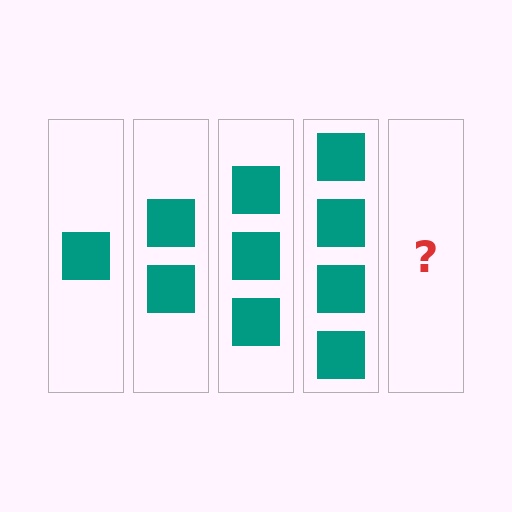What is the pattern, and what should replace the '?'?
The pattern is that each step adds one more square. The '?' should be 5 squares.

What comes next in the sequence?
The next element should be 5 squares.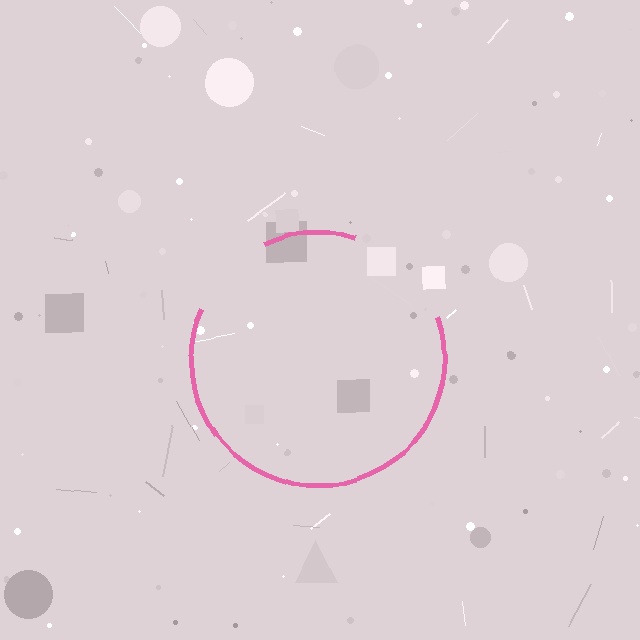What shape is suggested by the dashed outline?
The dashed outline suggests a circle.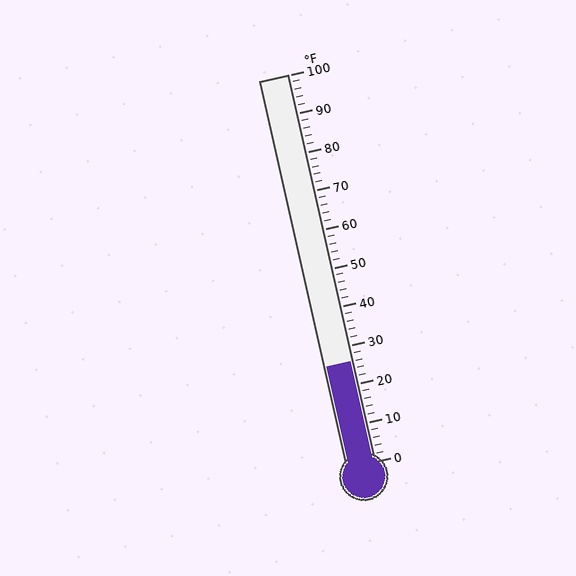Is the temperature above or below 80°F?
The temperature is below 80°F.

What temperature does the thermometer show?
The thermometer shows approximately 26°F.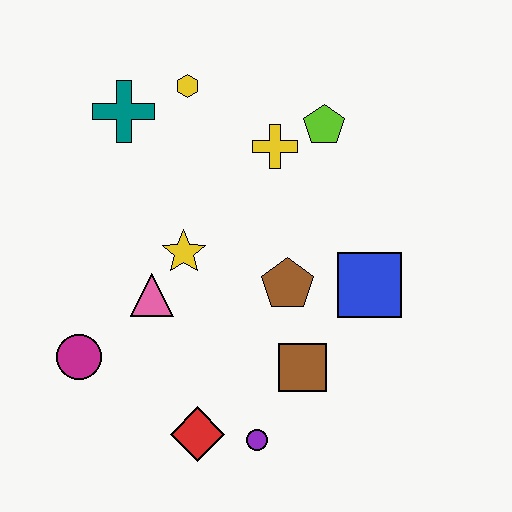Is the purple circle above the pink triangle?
No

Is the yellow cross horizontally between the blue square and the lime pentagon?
No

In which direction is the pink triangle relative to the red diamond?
The pink triangle is above the red diamond.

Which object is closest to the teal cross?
The yellow hexagon is closest to the teal cross.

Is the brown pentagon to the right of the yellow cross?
Yes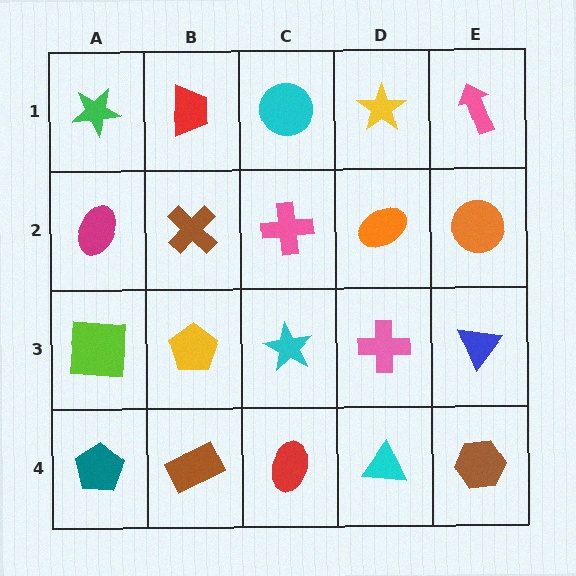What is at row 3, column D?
A pink cross.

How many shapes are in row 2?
5 shapes.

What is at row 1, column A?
A green star.